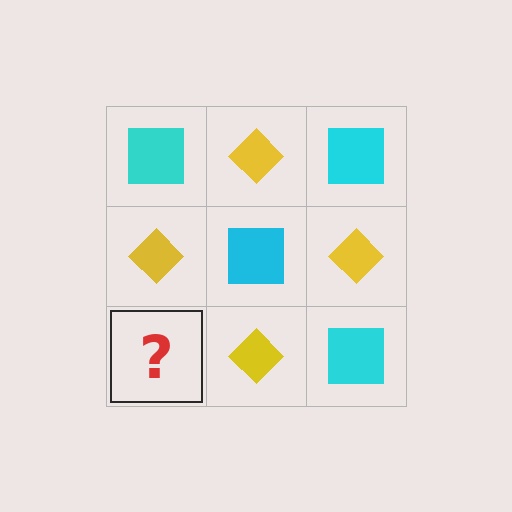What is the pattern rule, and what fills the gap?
The rule is that it alternates cyan square and yellow diamond in a checkerboard pattern. The gap should be filled with a cyan square.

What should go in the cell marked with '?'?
The missing cell should contain a cyan square.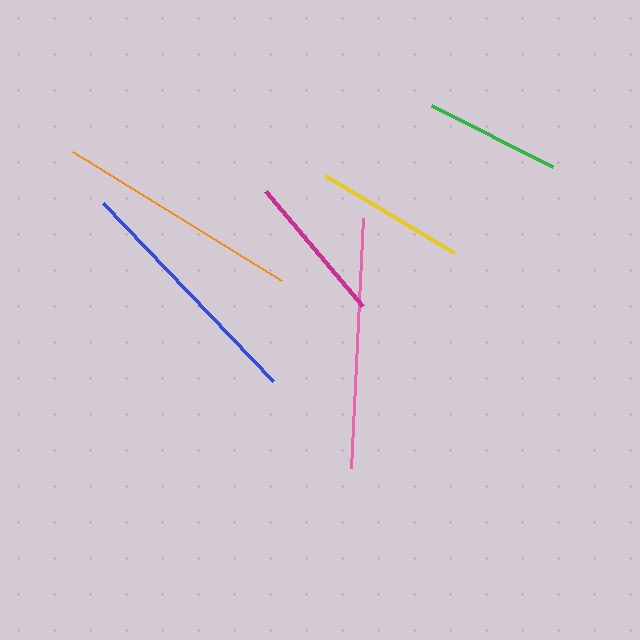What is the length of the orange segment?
The orange segment is approximately 246 pixels long.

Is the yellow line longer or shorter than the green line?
The yellow line is longer than the green line.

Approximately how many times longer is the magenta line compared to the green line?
The magenta line is approximately 1.1 times the length of the green line.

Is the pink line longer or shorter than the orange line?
The pink line is longer than the orange line.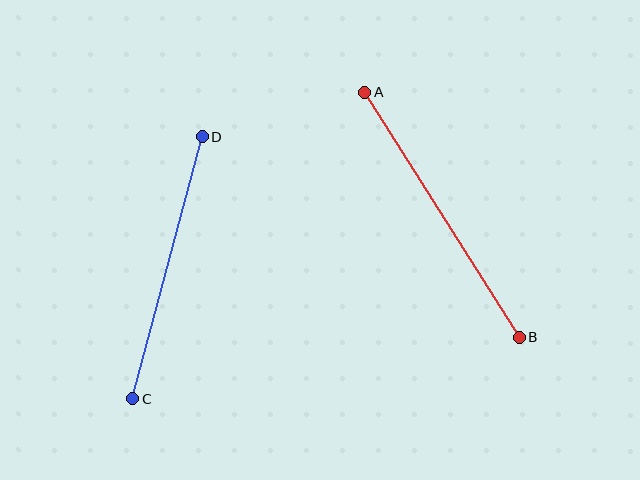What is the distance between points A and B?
The distance is approximately 290 pixels.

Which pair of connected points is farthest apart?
Points A and B are farthest apart.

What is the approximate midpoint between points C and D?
The midpoint is at approximately (167, 268) pixels.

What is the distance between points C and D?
The distance is approximately 271 pixels.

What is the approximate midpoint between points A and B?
The midpoint is at approximately (442, 215) pixels.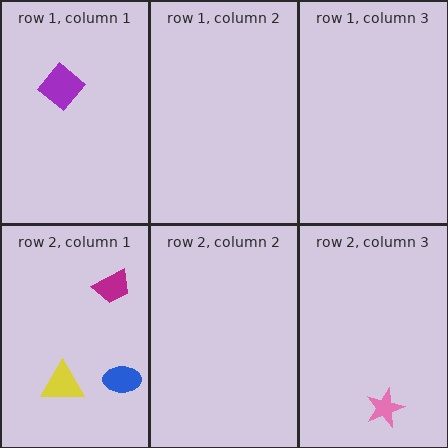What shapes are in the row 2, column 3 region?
The pink star.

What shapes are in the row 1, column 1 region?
The purple diamond.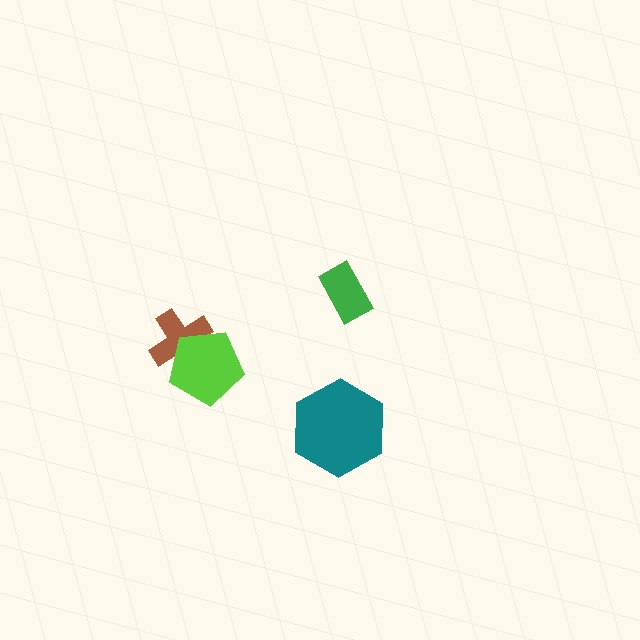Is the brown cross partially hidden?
Yes, it is partially covered by another shape.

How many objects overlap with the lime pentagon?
1 object overlaps with the lime pentagon.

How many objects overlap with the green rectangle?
0 objects overlap with the green rectangle.